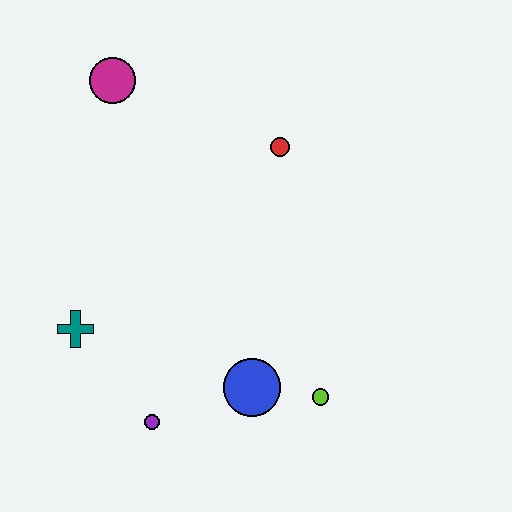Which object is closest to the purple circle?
The blue circle is closest to the purple circle.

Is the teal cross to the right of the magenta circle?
No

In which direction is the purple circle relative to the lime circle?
The purple circle is to the left of the lime circle.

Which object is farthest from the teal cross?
The red circle is farthest from the teal cross.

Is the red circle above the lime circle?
Yes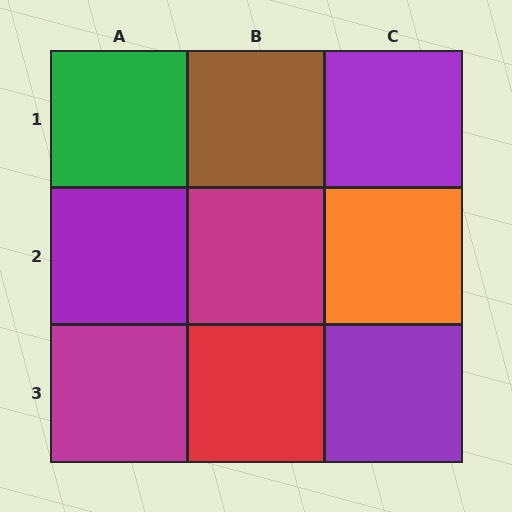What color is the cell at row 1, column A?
Green.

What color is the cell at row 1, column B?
Brown.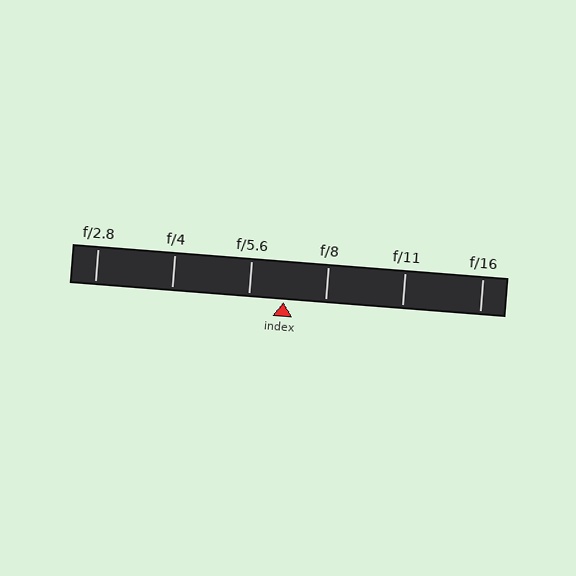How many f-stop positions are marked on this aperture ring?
There are 6 f-stop positions marked.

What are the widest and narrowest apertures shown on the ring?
The widest aperture shown is f/2.8 and the narrowest is f/16.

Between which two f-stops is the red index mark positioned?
The index mark is between f/5.6 and f/8.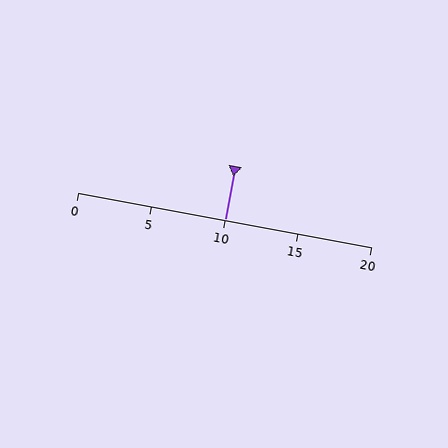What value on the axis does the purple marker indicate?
The marker indicates approximately 10.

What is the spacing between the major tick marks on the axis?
The major ticks are spaced 5 apart.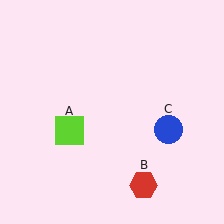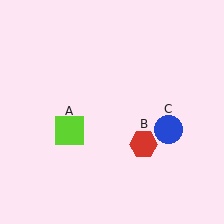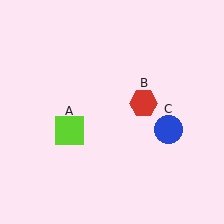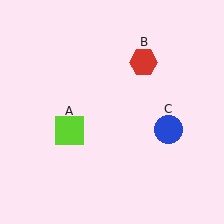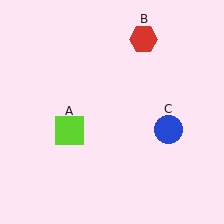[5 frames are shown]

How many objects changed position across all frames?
1 object changed position: red hexagon (object B).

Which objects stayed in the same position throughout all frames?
Lime square (object A) and blue circle (object C) remained stationary.